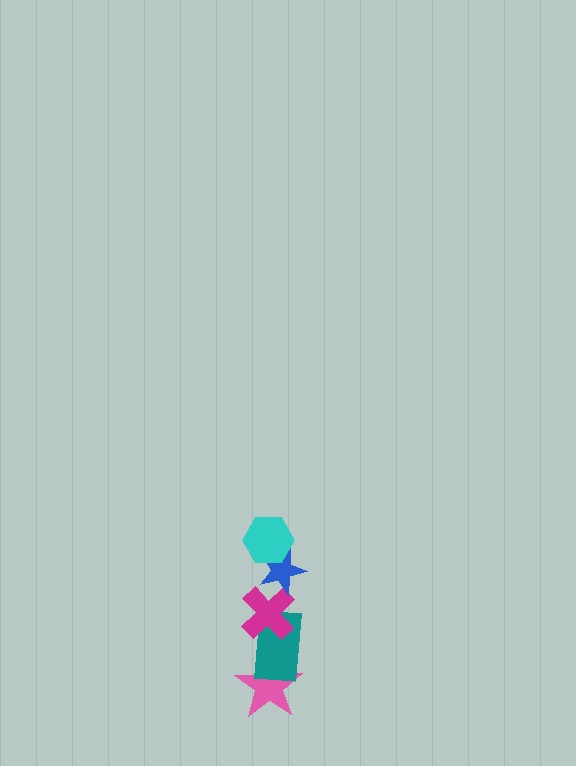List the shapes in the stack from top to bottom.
From top to bottom: the cyan hexagon, the blue star, the magenta cross, the teal rectangle, the pink star.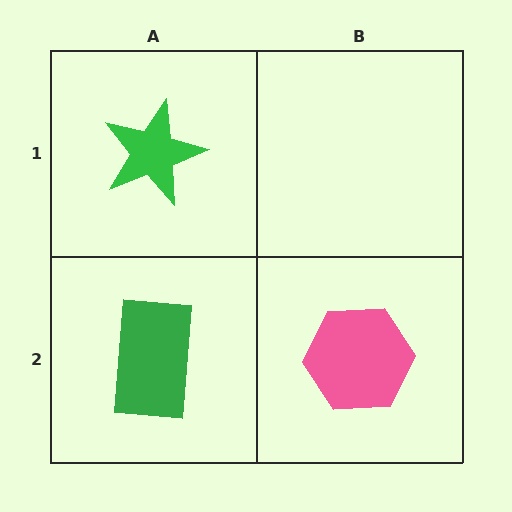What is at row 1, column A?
A green star.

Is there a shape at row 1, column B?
No, that cell is empty.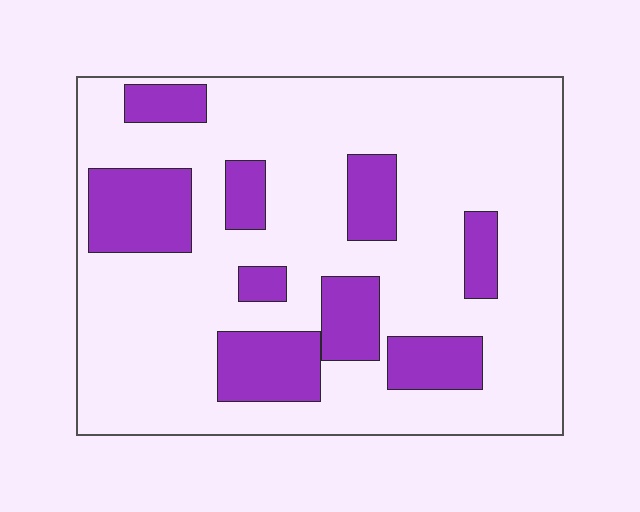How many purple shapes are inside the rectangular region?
9.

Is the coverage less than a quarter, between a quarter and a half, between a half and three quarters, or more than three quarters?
Less than a quarter.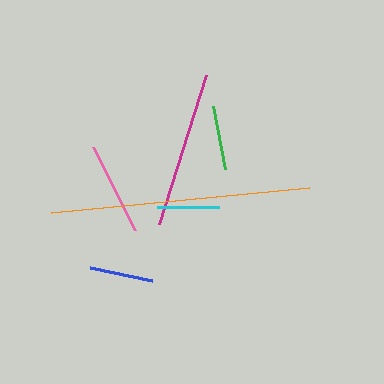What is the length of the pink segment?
The pink segment is approximately 93 pixels long.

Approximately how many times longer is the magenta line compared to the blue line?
The magenta line is approximately 2.5 times the length of the blue line.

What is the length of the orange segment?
The orange segment is approximately 259 pixels long.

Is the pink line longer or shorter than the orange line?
The orange line is longer than the pink line.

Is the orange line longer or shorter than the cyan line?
The orange line is longer than the cyan line.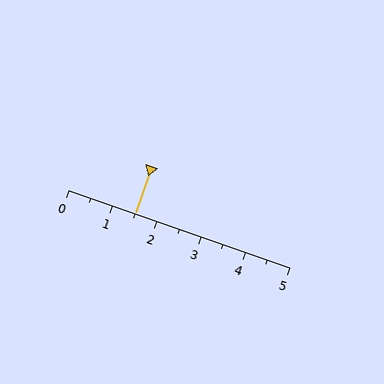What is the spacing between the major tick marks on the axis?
The major ticks are spaced 1 apart.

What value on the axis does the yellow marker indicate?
The marker indicates approximately 1.5.